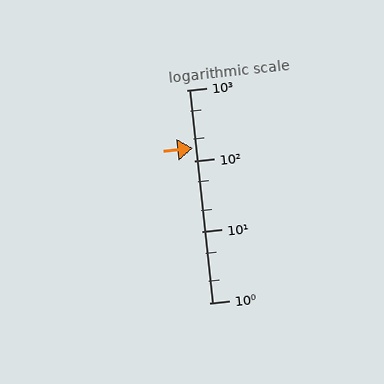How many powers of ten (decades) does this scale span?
The scale spans 3 decades, from 1 to 1000.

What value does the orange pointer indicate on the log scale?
The pointer indicates approximately 150.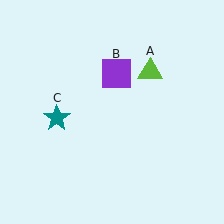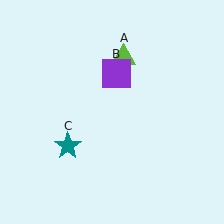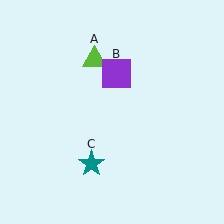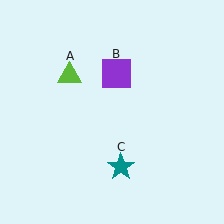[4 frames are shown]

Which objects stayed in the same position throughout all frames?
Purple square (object B) remained stationary.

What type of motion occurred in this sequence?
The lime triangle (object A), teal star (object C) rotated counterclockwise around the center of the scene.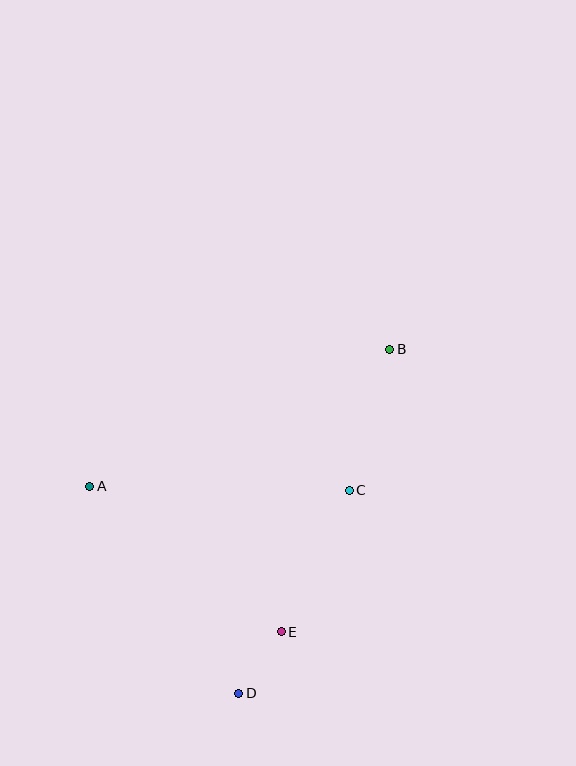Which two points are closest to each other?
Points D and E are closest to each other.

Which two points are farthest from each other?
Points B and D are farthest from each other.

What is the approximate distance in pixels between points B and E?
The distance between B and E is approximately 303 pixels.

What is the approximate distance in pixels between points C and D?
The distance between C and D is approximately 231 pixels.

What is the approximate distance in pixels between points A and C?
The distance between A and C is approximately 260 pixels.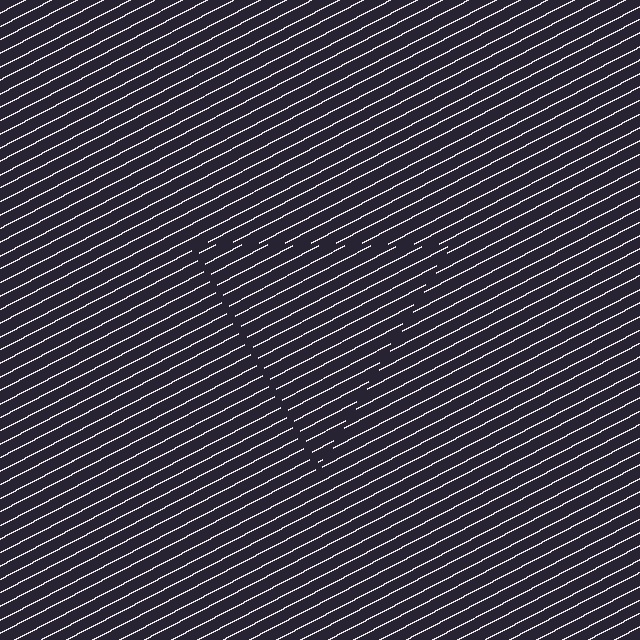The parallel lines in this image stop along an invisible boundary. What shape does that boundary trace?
An illusory triangle. The interior of the shape contains the same grating, shifted by half a period — the contour is defined by the phase discontinuity where line-ends from the inner and outer gratings abut.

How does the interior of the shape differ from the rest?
The interior of the shape contains the same grating, shifted by half a period — the contour is defined by the phase discontinuity where line-ends from the inner and outer gratings abut.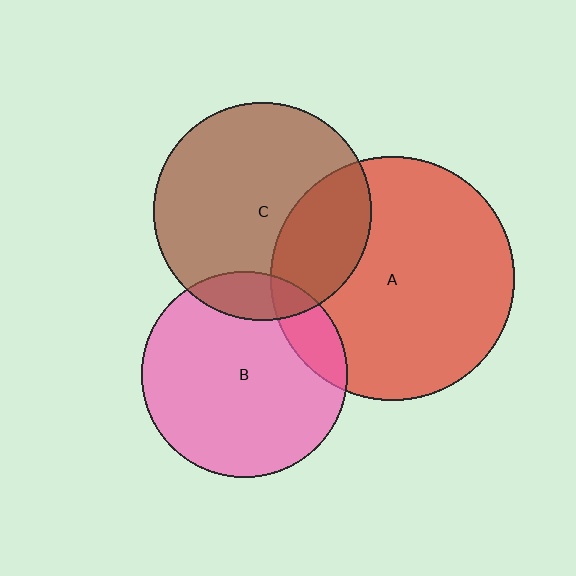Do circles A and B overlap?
Yes.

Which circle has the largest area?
Circle A (red).